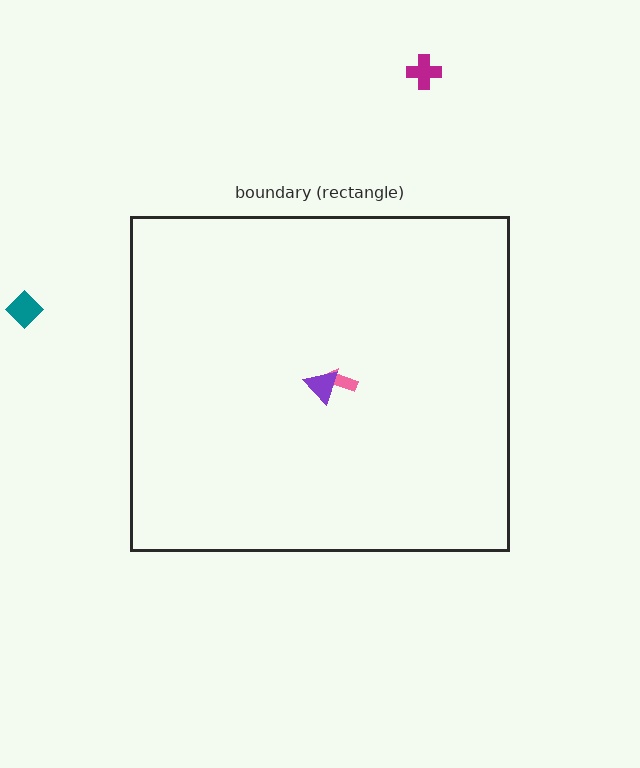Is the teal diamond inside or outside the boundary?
Outside.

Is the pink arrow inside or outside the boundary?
Inside.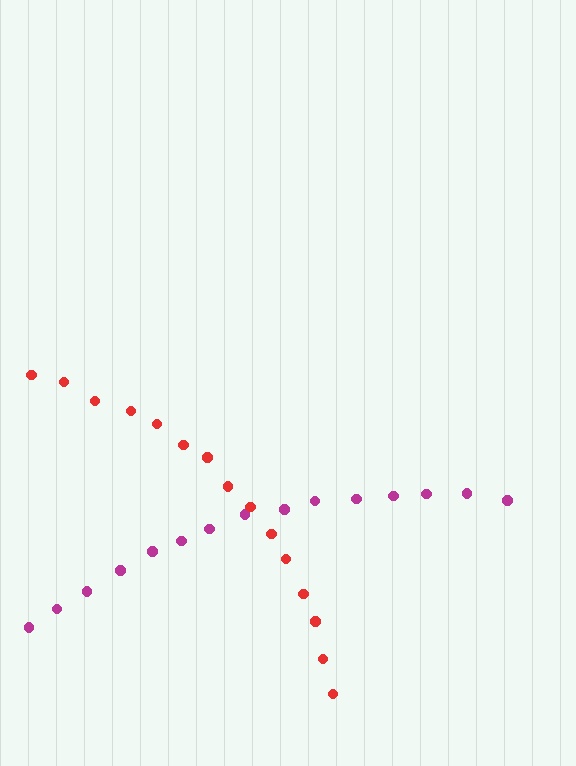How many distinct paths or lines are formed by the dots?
There are 2 distinct paths.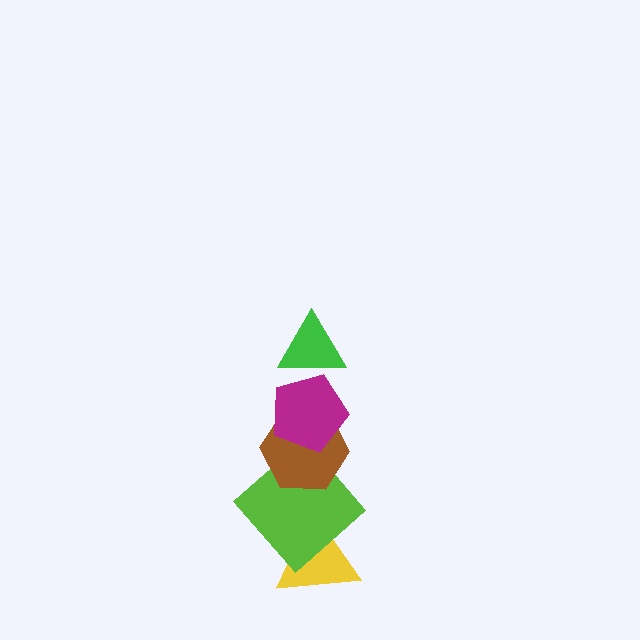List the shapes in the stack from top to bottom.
From top to bottom: the green triangle, the magenta pentagon, the brown hexagon, the lime diamond, the yellow triangle.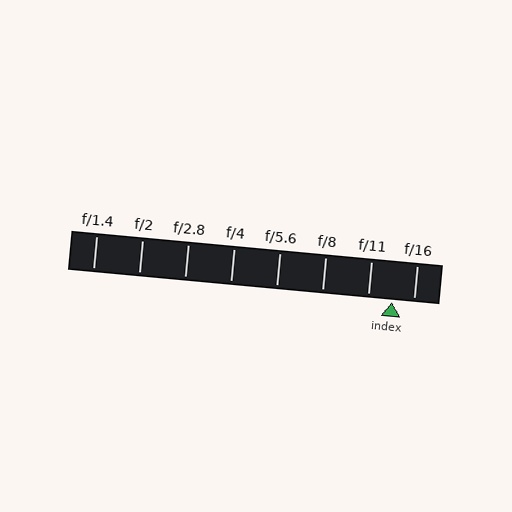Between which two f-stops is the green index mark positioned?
The index mark is between f/11 and f/16.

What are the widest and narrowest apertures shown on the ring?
The widest aperture shown is f/1.4 and the narrowest is f/16.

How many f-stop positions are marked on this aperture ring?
There are 8 f-stop positions marked.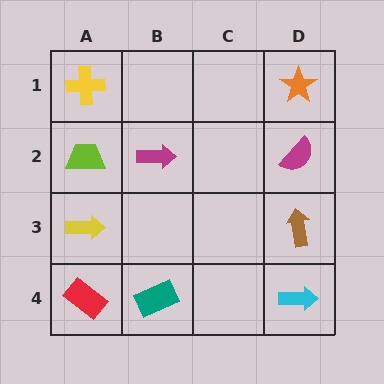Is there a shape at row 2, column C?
No, that cell is empty.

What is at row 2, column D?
A magenta semicircle.